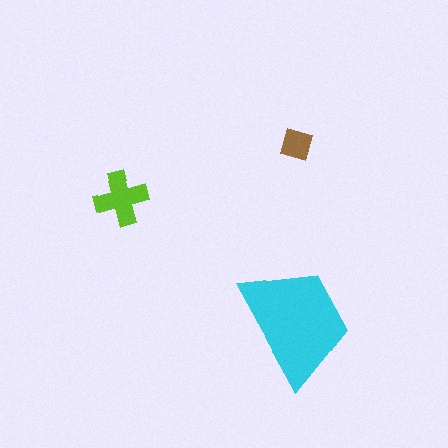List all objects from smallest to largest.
The brown diamond, the lime cross, the cyan trapezoid.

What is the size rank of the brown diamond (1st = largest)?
3rd.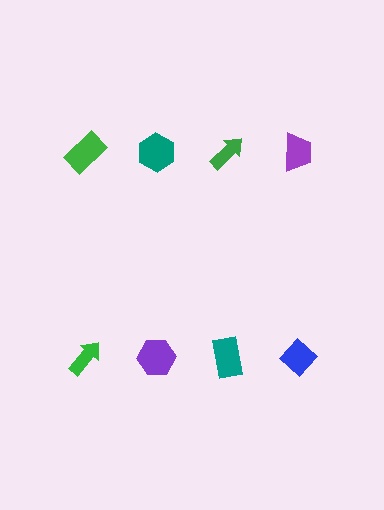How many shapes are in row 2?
4 shapes.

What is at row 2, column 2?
A purple hexagon.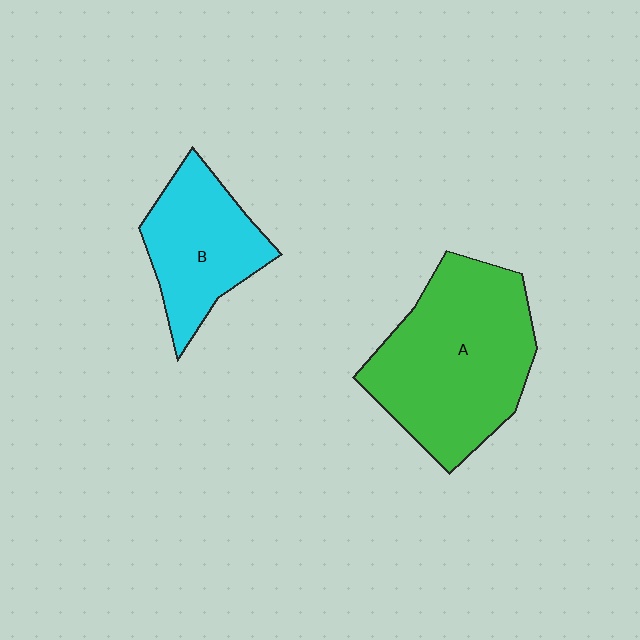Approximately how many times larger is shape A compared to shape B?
Approximately 1.7 times.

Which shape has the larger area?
Shape A (green).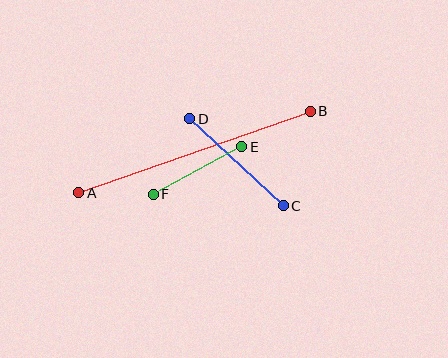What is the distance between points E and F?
The distance is approximately 101 pixels.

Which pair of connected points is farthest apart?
Points A and B are farthest apart.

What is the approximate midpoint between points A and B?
The midpoint is at approximately (194, 152) pixels.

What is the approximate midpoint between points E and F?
The midpoint is at approximately (198, 171) pixels.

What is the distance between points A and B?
The distance is approximately 246 pixels.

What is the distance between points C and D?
The distance is approximately 128 pixels.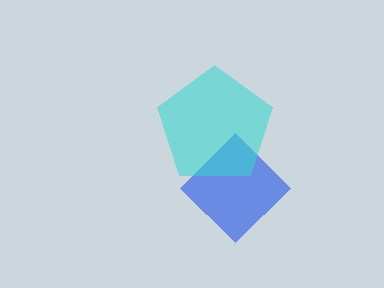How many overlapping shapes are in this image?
There are 2 overlapping shapes in the image.